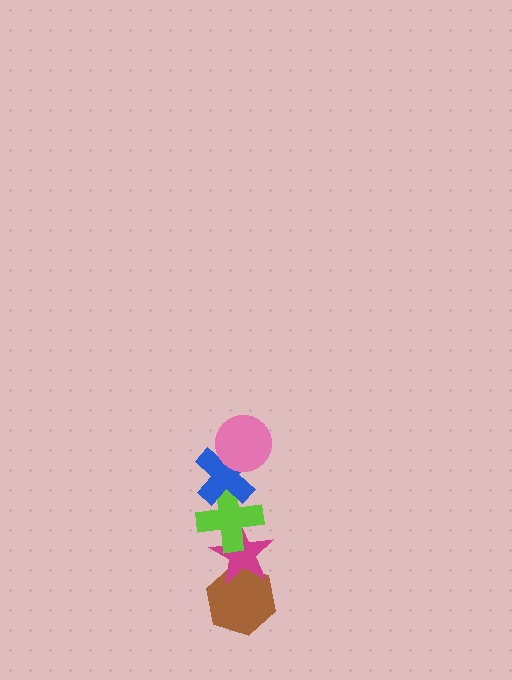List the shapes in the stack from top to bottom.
From top to bottom: the pink circle, the blue cross, the lime cross, the magenta star, the brown hexagon.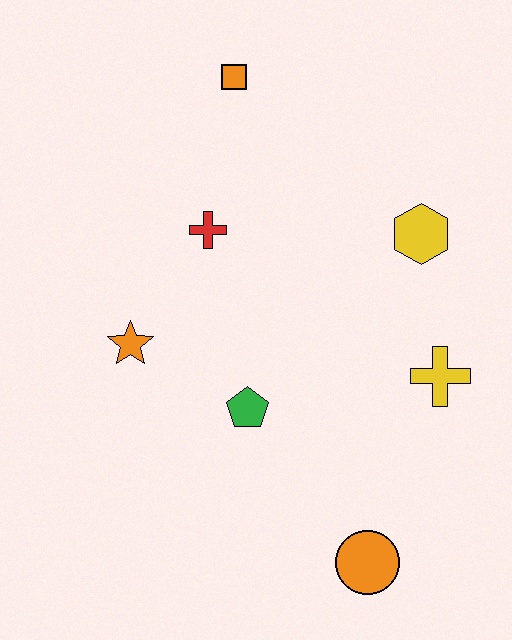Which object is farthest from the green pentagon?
The orange square is farthest from the green pentagon.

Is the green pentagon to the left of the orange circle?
Yes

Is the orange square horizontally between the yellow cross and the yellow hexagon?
No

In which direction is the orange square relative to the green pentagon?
The orange square is above the green pentagon.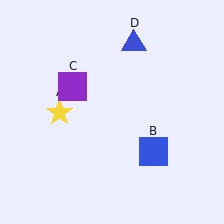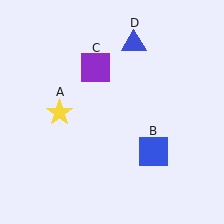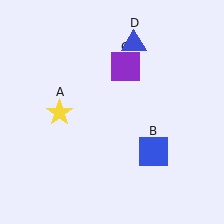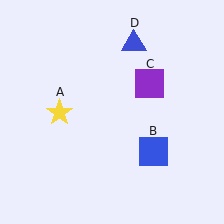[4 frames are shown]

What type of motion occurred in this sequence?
The purple square (object C) rotated clockwise around the center of the scene.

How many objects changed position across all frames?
1 object changed position: purple square (object C).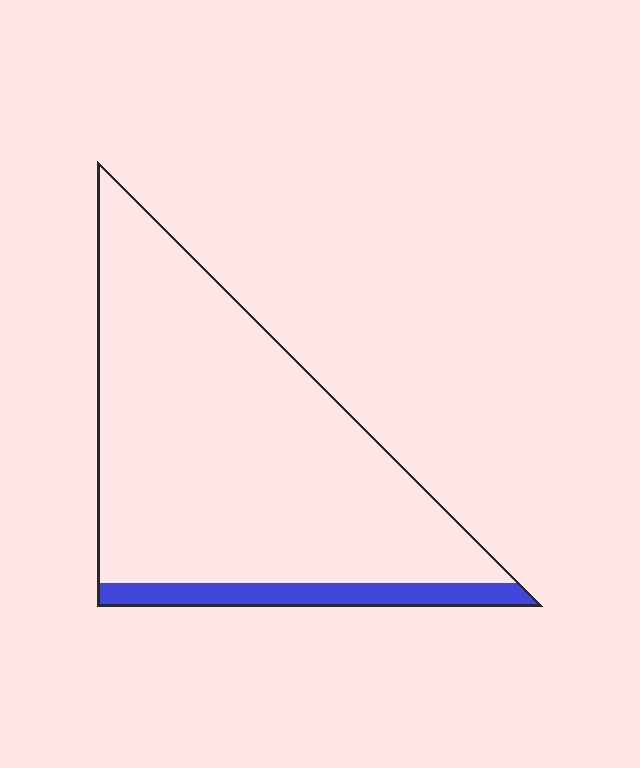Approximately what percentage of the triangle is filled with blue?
Approximately 10%.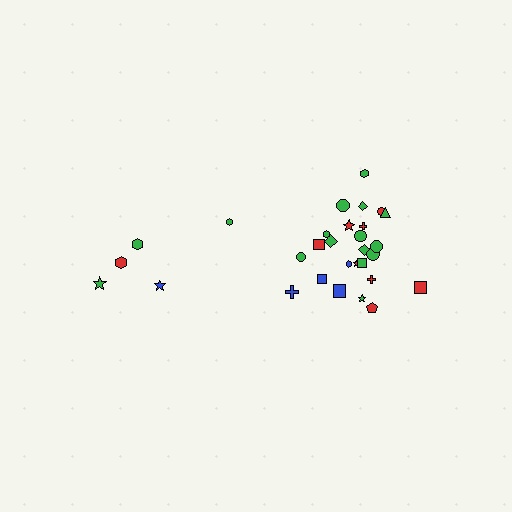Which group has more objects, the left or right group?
The right group.